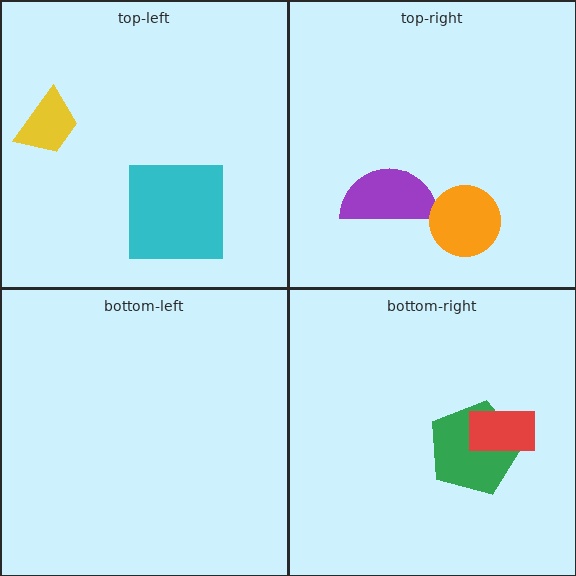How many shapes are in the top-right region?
2.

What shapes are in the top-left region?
The yellow trapezoid, the cyan square.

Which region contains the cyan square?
The top-left region.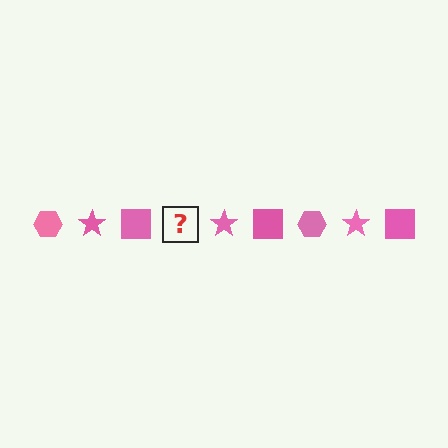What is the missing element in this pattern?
The missing element is a pink hexagon.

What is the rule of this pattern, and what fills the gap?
The rule is that the pattern cycles through hexagon, star, square shapes in pink. The gap should be filled with a pink hexagon.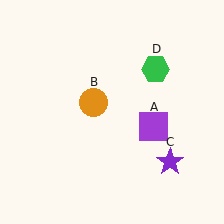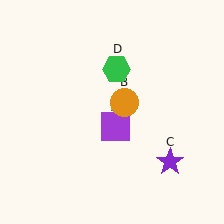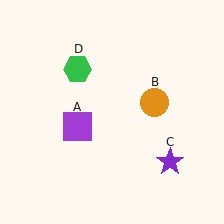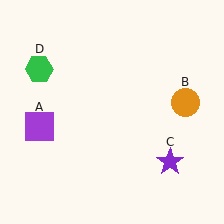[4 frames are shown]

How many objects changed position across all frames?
3 objects changed position: purple square (object A), orange circle (object B), green hexagon (object D).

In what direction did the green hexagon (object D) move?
The green hexagon (object D) moved left.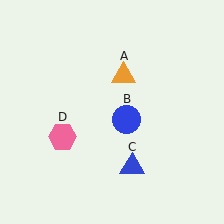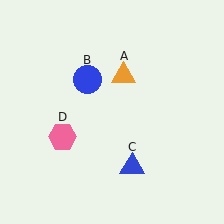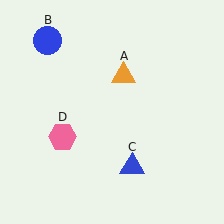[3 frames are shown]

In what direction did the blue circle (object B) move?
The blue circle (object B) moved up and to the left.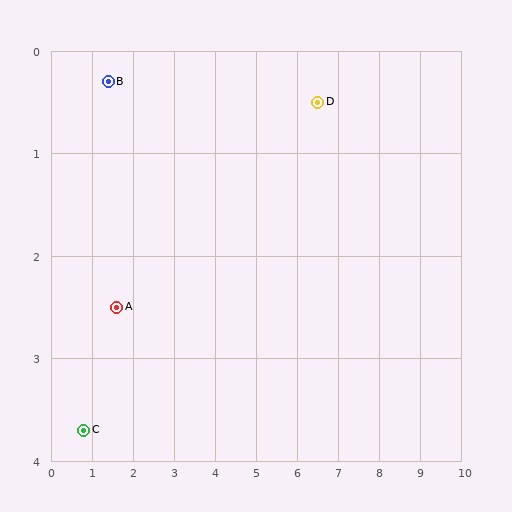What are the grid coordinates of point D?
Point D is at approximately (6.5, 0.5).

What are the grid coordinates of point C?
Point C is at approximately (0.8, 3.7).